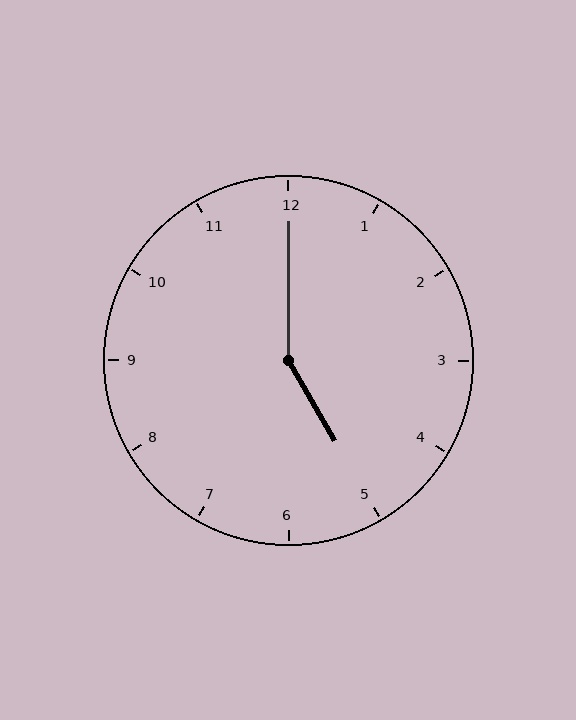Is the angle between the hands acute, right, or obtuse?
It is obtuse.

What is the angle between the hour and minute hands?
Approximately 150 degrees.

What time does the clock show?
5:00.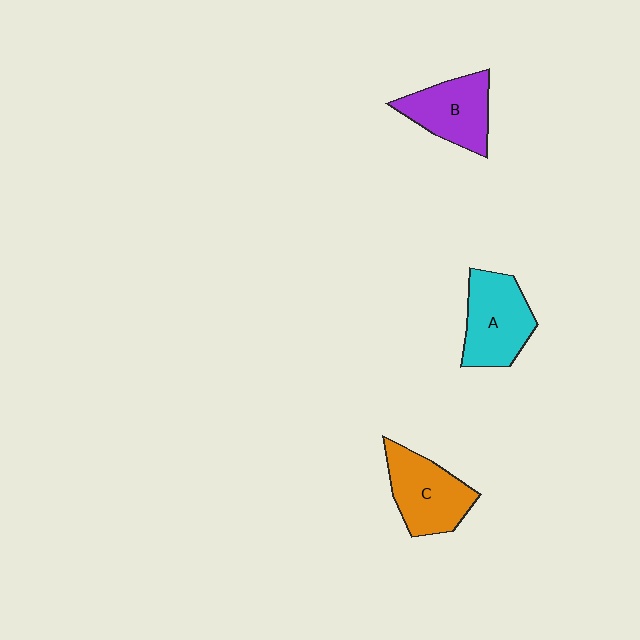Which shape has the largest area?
Shape A (cyan).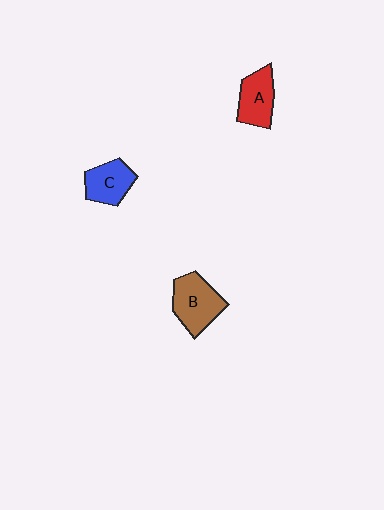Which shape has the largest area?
Shape B (brown).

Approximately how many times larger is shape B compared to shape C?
Approximately 1.3 times.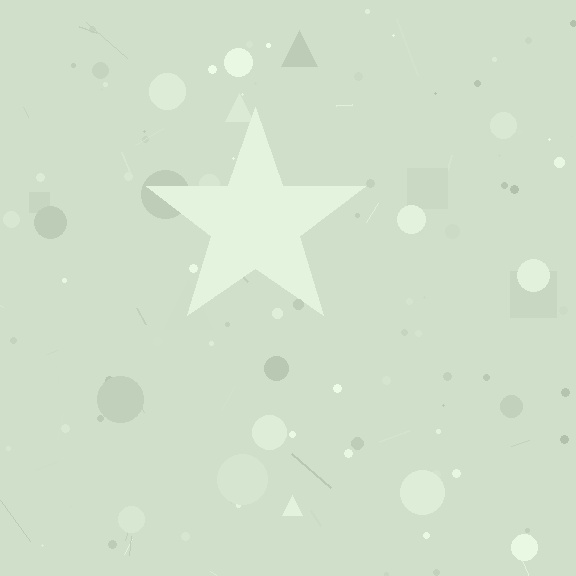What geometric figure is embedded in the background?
A star is embedded in the background.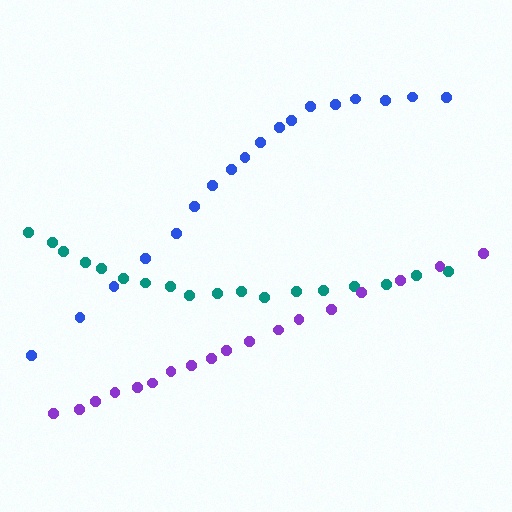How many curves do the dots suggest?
There are 3 distinct paths.